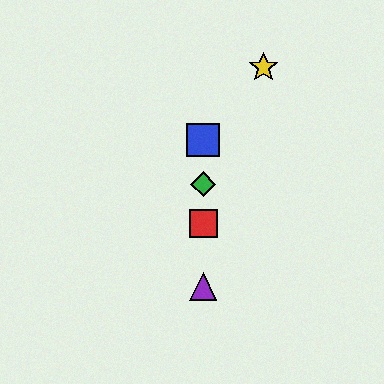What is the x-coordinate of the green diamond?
The green diamond is at x≈203.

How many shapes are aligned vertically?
4 shapes (the red square, the blue square, the green diamond, the purple triangle) are aligned vertically.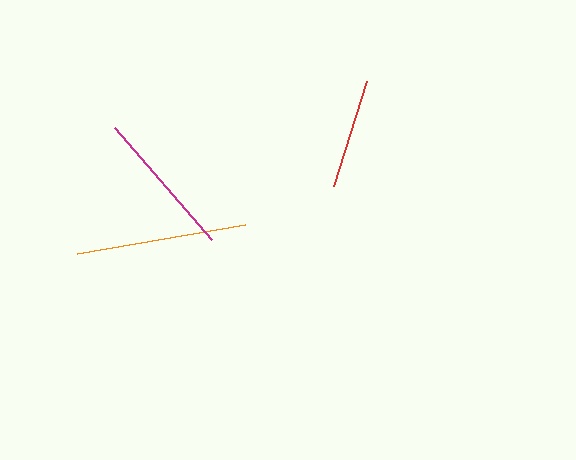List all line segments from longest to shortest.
From longest to shortest: orange, magenta, red.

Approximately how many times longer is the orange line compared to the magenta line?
The orange line is approximately 1.2 times the length of the magenta line.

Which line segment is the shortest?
The red line is the shortest at approximately 110 pixels.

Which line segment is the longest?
The orange line is the longest at approximately 171 pixels.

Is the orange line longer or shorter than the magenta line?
The orange line is longer than the magenta line.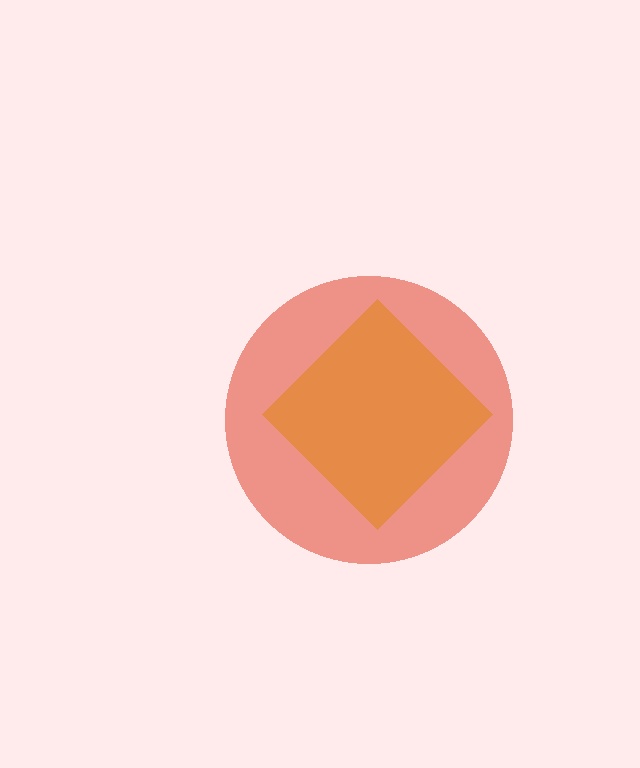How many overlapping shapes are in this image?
There are 2 overlapping shapes in the image.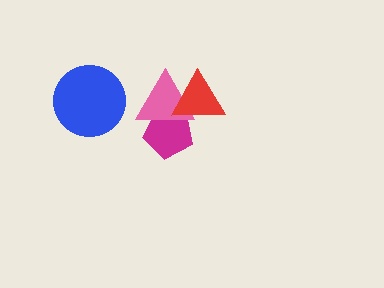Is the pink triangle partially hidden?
Yes, it is partially covered by another shape.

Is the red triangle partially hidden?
No, no other shape covers it.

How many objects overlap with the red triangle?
2 objects overlap with the red triangle.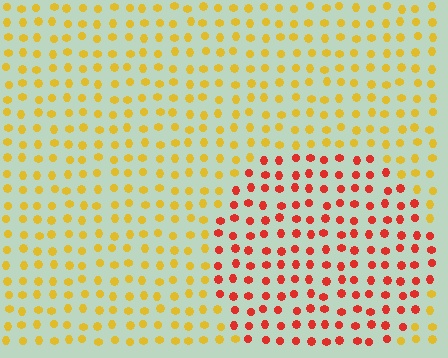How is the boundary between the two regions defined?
The boundary is defined purely by a slight shift in hue (about 47 degrees). Spacing, size, and orientation are identical on both sides.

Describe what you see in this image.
The image is filled with small yellow elements in a uniform arrangement. A circle-shaped region is visible where the elements are tinted to a slightly different hue, forming a subtle color boundary.